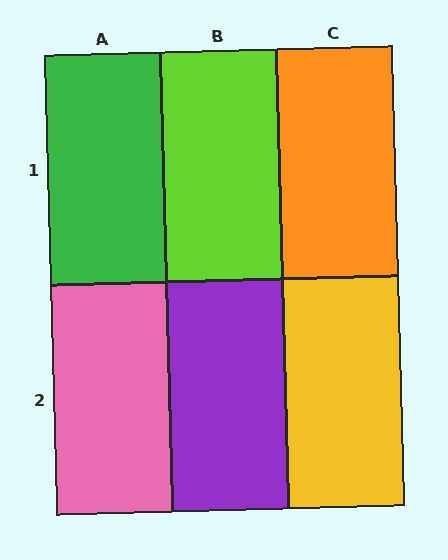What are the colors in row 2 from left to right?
Pink, purple, yellow.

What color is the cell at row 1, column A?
Green.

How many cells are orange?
1 cell is orange.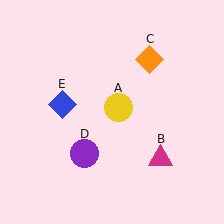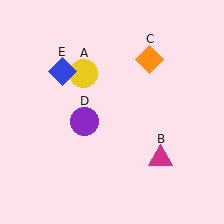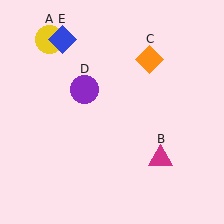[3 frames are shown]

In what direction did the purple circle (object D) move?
The purple circle (object D) moved up.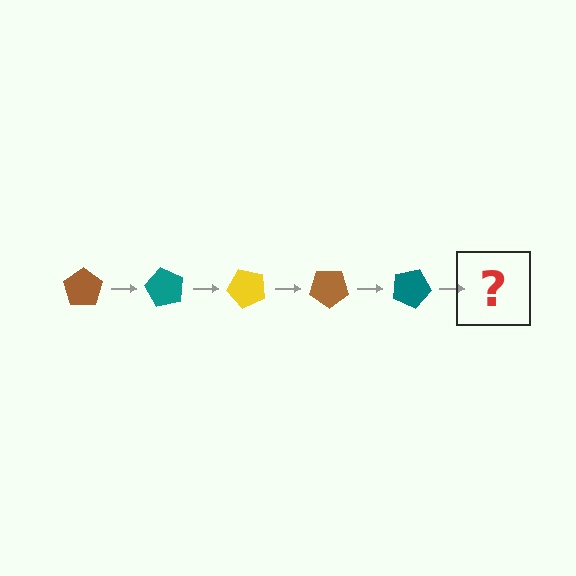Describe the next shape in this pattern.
It should be a yellow pentagon, rotated 300 degrees from the start.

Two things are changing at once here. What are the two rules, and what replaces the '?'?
The two rules are that it rotates 60 degrees each step and the color cycles through brown, teal, and yellow. The '?' should be a yellow pentagon, rotated 300 degrees from the start.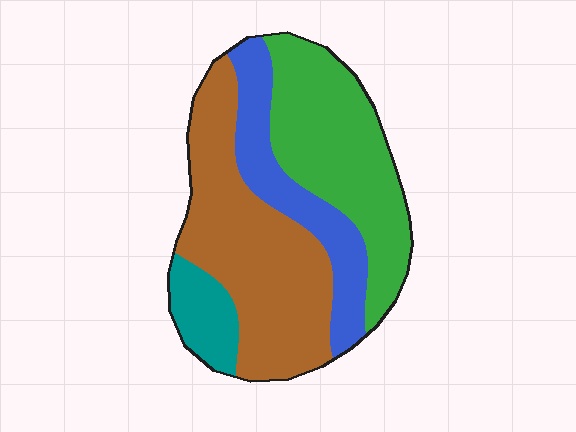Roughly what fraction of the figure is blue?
Blue covers roughly 20% of the figure.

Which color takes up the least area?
Teal, at roughly 10%.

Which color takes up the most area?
Brown, at roughly 40%.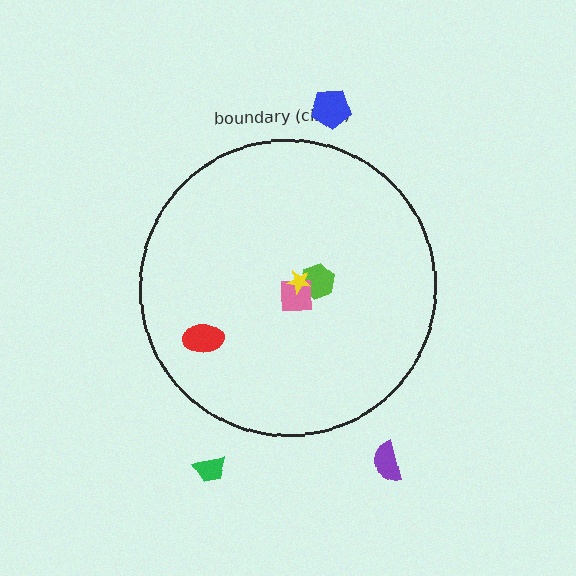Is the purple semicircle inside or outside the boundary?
Outside.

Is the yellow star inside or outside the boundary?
Inside.